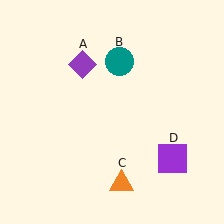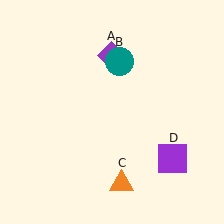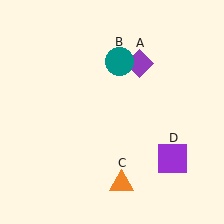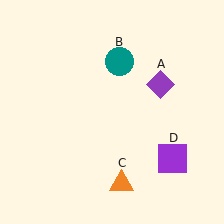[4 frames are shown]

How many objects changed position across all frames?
1 object changed position: purple diamond (object A).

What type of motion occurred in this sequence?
The purple diamond (object A) rotated clockwise around the center of the scene.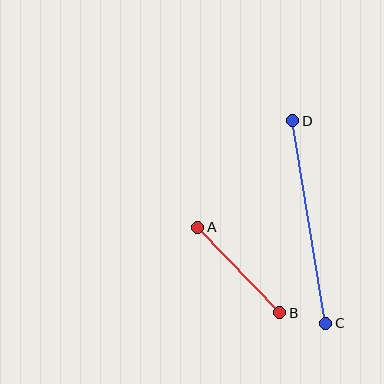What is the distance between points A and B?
The distance is approximately 118 pixels.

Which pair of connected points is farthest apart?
Points C and D are farthest apart.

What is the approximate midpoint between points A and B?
The midpoint is at approximately (239, 270) pixels.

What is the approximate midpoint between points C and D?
The midpoint is at approximately (309, 222) pixels.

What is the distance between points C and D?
The distance is approximately 205 pixels.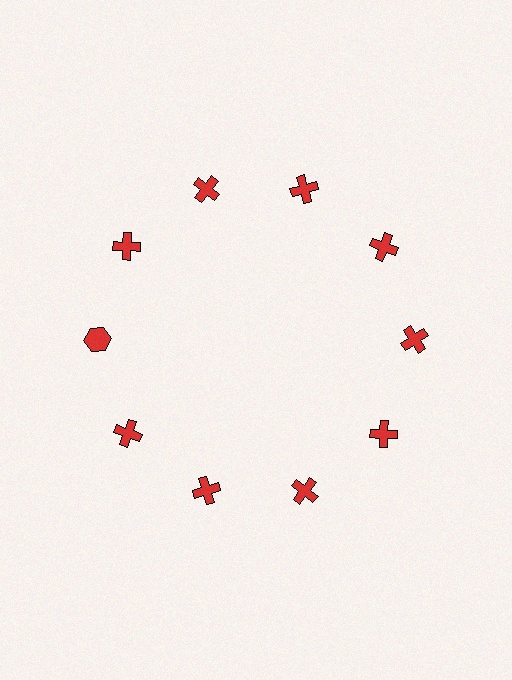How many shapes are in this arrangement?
There are 10 shapes arranged in a ring pattern.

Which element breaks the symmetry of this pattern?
The red hexagon at roughly the 9 o'clock position breaks the symmetry. All other shapes are red crosses.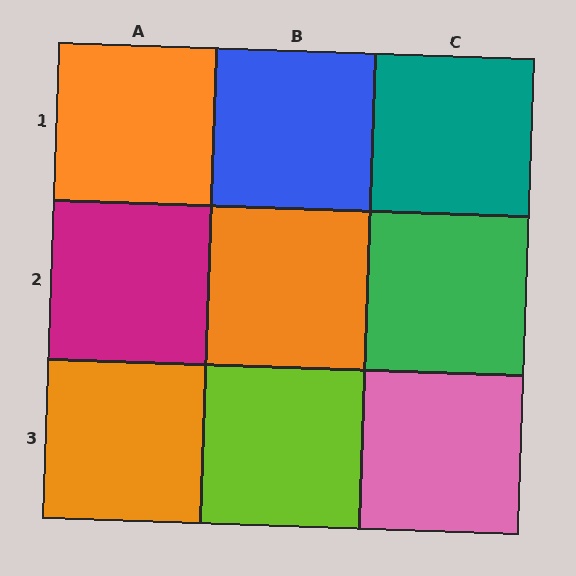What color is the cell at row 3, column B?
Lime.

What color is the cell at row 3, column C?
Pink.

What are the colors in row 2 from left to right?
Magenta, orange, green.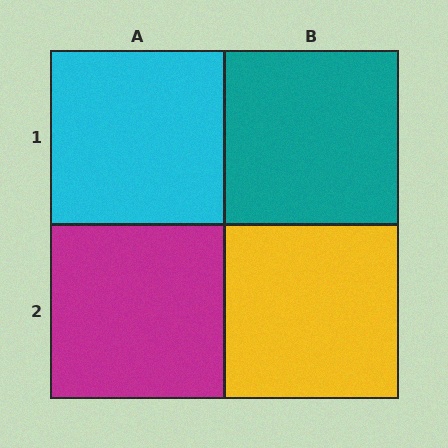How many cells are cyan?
1 cell is cyan.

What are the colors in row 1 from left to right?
Cyan, teal.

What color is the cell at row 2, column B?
Yellow.